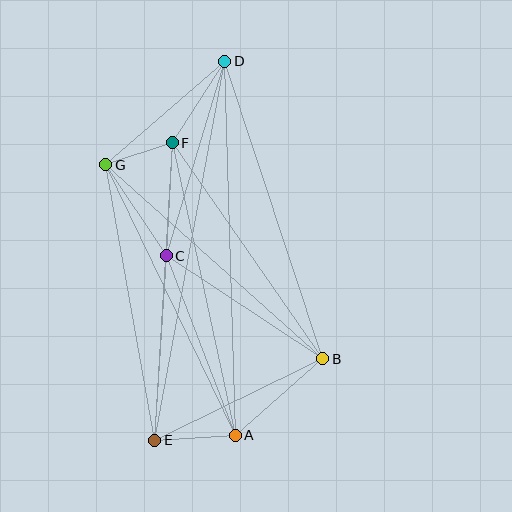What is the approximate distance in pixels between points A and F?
The distance between A and F is approximately 299 pixels.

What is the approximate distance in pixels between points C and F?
The distance between C and F is approximately 113 pixels.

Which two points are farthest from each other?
Points D and E are farthest from each other.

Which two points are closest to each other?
Points F and G are closest to each other.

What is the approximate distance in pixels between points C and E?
The distance between C and E is approximately 185 pixels.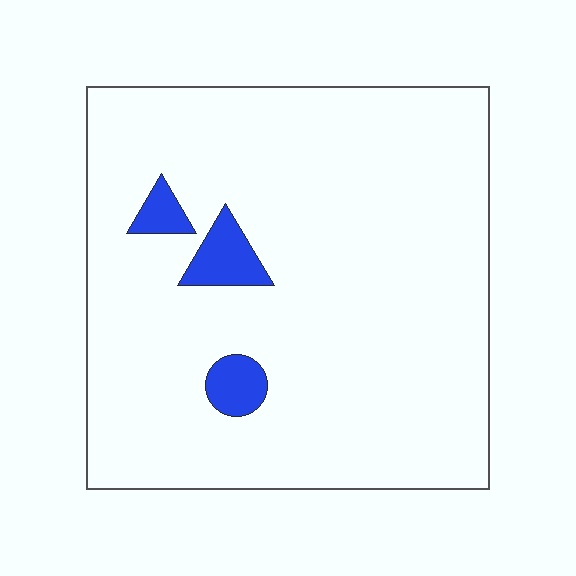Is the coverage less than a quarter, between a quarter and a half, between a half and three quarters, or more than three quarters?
Less than a quarter.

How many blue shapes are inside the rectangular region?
3.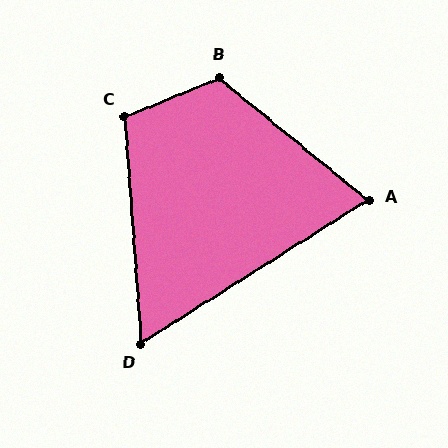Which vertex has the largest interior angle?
B, at approximately 118 degrees.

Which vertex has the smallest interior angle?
D, at approximately 62 degrees.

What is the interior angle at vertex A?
Approximately 72 degrees (acute).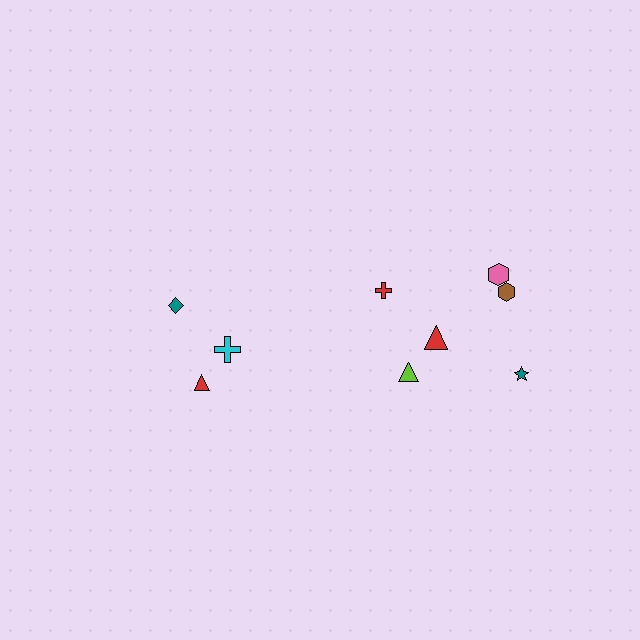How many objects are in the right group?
There are 6 objects.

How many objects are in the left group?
There are 3 objects.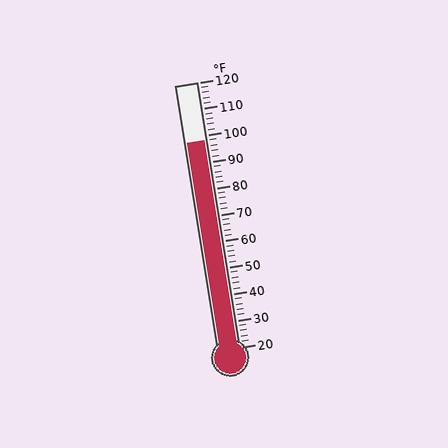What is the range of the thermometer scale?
The thermometer scale ranges from 20°F to 120°F.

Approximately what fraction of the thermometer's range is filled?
The thermometer is filled to approximately 80% of its range.